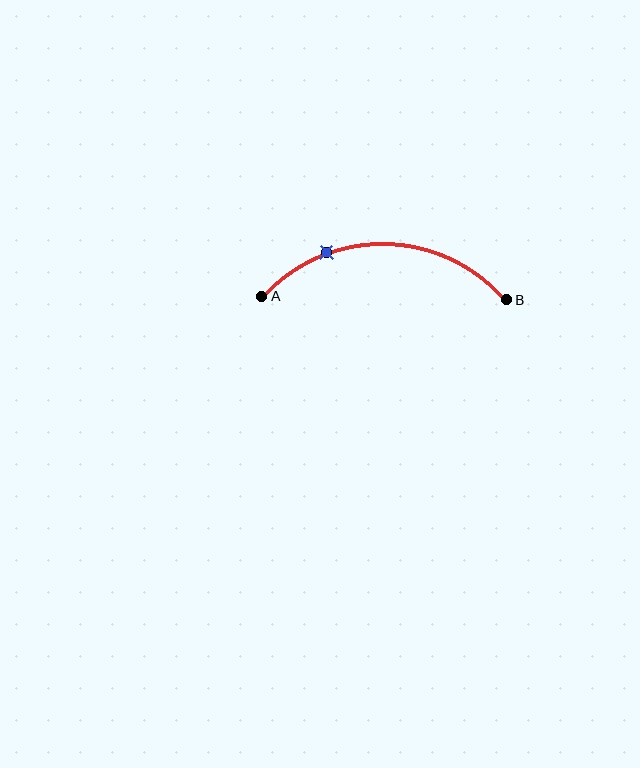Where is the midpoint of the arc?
The arc midpoint is the point on the curve farthest from the straight line joining A and B. It sits above that line.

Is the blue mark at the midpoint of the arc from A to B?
No. The blue mark lies on the arc but is closer to endpoint A. The arc midpoint would be at the point on the curve equidistant along the arc from both A and B.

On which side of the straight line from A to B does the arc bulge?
The arc bulges above the straight line connecting A and B.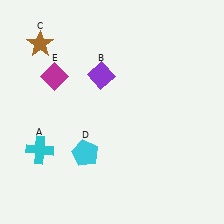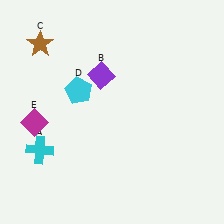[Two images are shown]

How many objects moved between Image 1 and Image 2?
2 objects moved between the two images.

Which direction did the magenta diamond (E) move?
The magenta diamond (E) moved down.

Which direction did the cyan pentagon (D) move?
The cyan pentagon (D) moved up.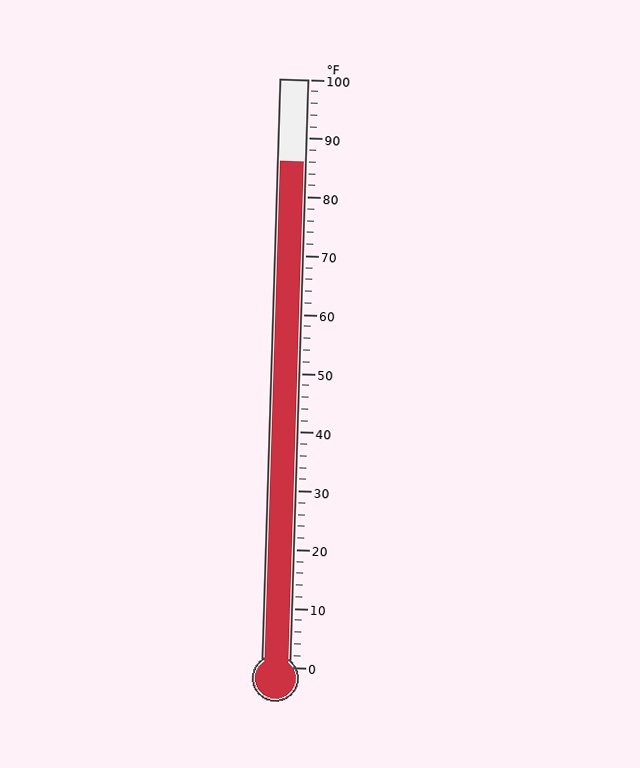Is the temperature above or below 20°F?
The temperature is above 20°F.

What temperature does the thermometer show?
The thermometer shows approximately 86°F.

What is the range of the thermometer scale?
The thermometer scale ranges from 0°F to 100°F.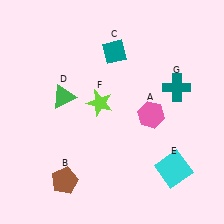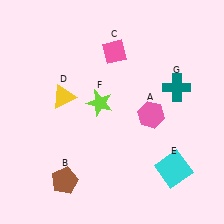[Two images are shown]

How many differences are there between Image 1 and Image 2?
There are 2 differences between the two images.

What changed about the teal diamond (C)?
In Image 1, C is teal. In Image 2, it changed to pink.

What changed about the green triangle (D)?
In Image 1, D is green. In Image 2, it changed to yellow.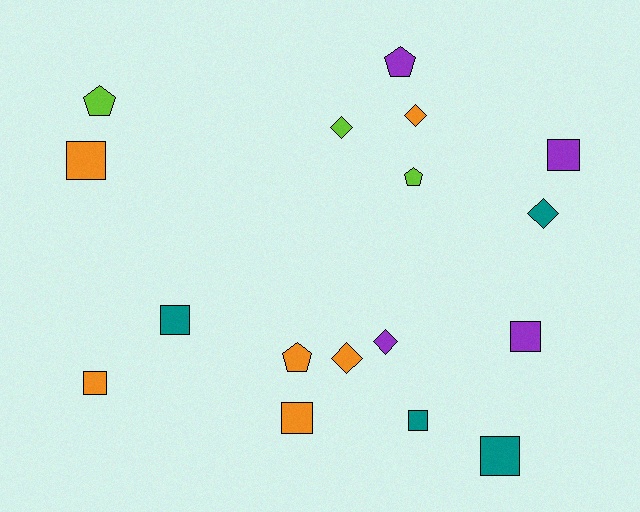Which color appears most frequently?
Orange, with 6 objects.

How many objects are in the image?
There are 17 objects.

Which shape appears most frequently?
Square, with 8 objects.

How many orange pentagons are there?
There is 1 orange pentagon.